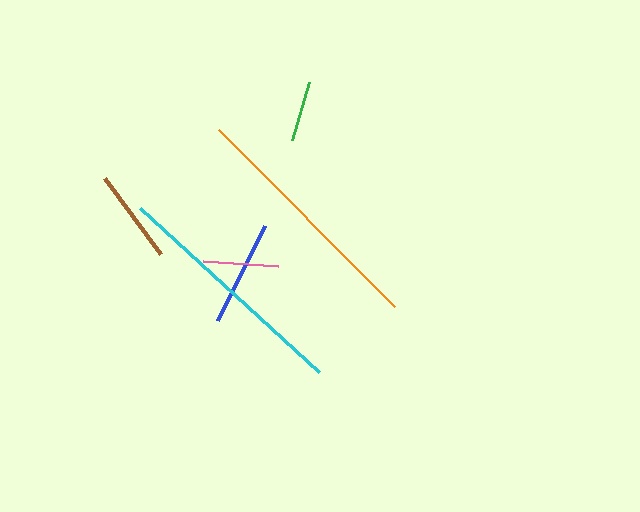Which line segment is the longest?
The orange line is the longest at approximately 250 pixels.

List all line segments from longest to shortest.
From longest to shortest: orange, cyan, blue, brown, pink, green.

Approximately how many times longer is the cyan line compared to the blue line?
The cyan line is approximately 2.3 times the length of the blue line.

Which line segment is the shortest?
The green line is the shortest at approximately 61 pixels.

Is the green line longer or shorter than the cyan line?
The cyan line is longer than the green line.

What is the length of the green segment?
The green segment is approximately 61 pixels long.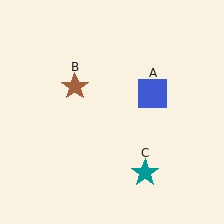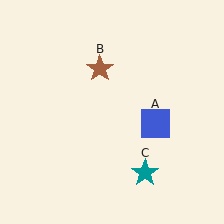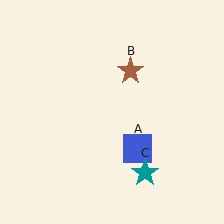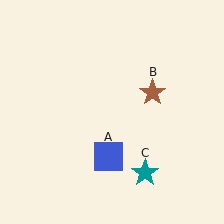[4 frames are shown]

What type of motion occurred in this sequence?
The blue square (object A), brown star (object B) rotated clockwise around the center of the scene.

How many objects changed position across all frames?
2 objects changed position: blue square (object A), brown star (object B).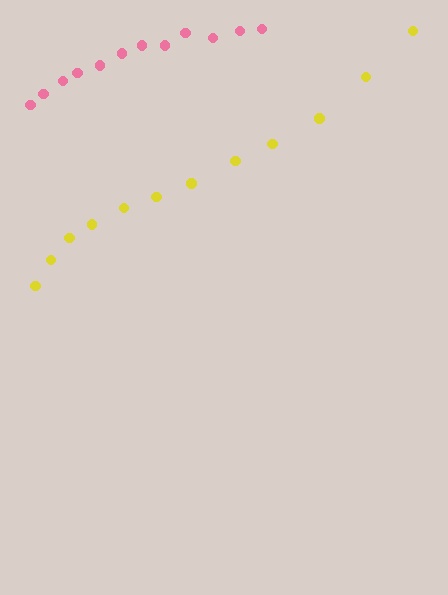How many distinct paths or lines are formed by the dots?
There are 2 distinct paths.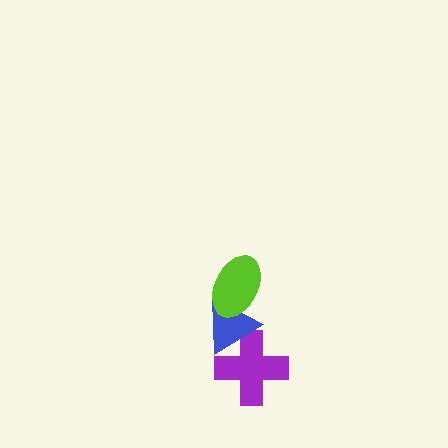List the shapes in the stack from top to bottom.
From top to bottom: the lime ellipse, the blue triangle, the purple cross.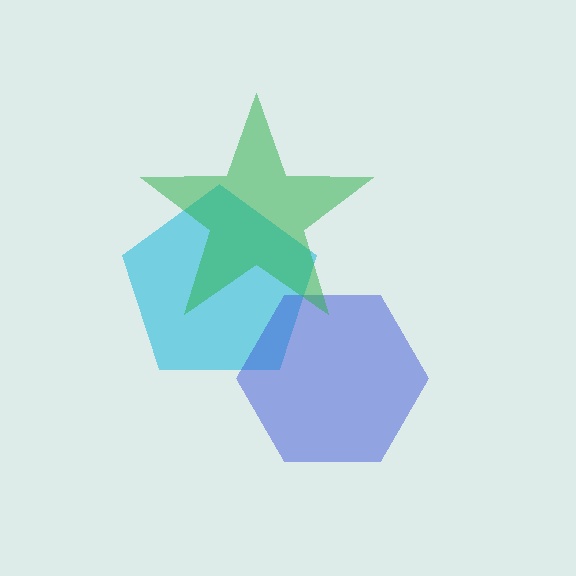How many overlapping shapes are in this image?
There are 3 overlapping shapes in the image.